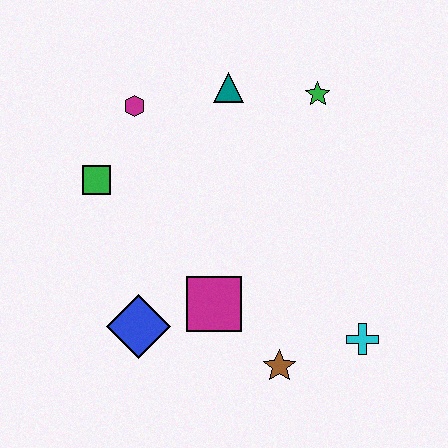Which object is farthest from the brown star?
The magenta hexagon is farthest from the brown star.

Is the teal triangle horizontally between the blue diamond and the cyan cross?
Yes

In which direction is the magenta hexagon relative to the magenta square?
The magenta hexagon is above the magenta square.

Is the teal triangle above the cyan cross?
Yes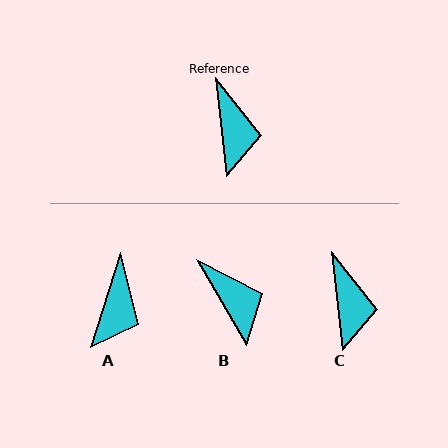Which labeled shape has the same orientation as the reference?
C.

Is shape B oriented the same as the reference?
No, it is off by about 24 degrees.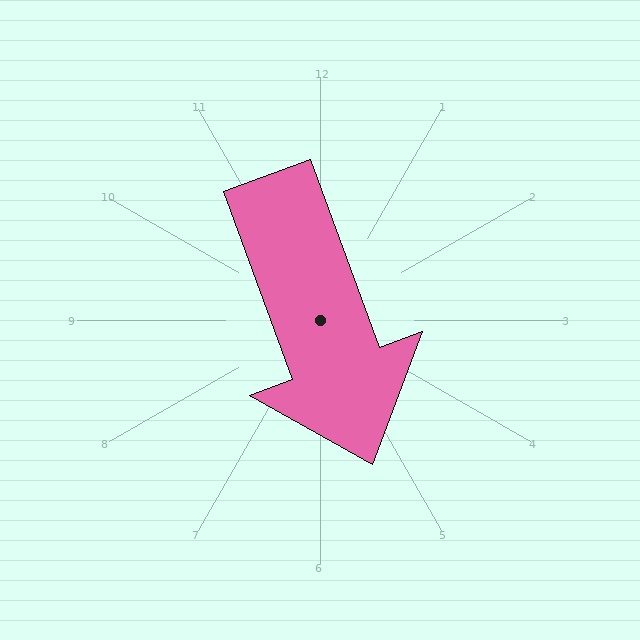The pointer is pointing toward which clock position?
Roughly 5 o'clock.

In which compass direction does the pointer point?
South.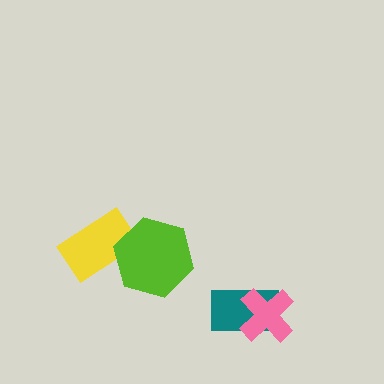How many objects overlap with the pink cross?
1 object overlaps with the pink cross.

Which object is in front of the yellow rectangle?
The lime hexagon is in front of the yellow rectangle.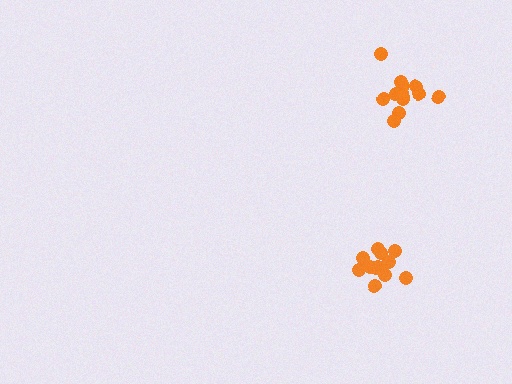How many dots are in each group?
Group 1: 12 dots, Group 2: 12 dots (24 total).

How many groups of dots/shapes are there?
There are 2 groups.